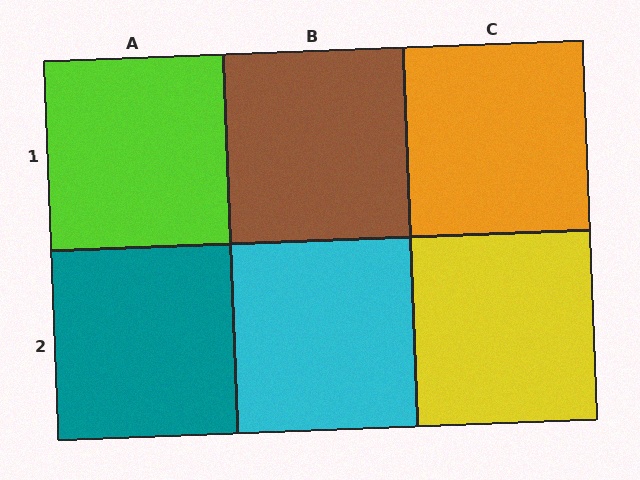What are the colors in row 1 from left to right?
Lime, brown, orange.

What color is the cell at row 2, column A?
Teal.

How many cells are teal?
1 cell is teal.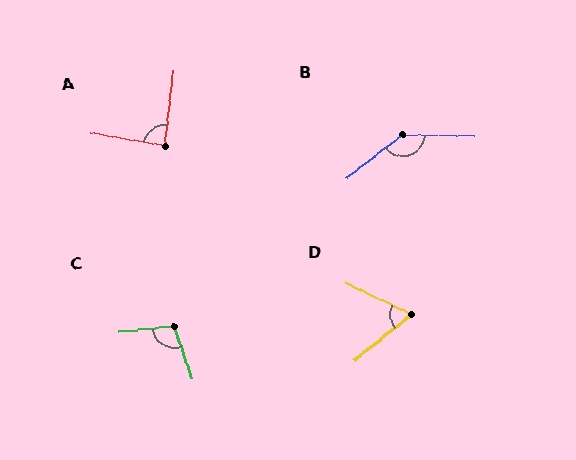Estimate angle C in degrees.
Approximately 103 degrees.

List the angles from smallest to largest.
D (64°), A (86°), C (103°), B (141°).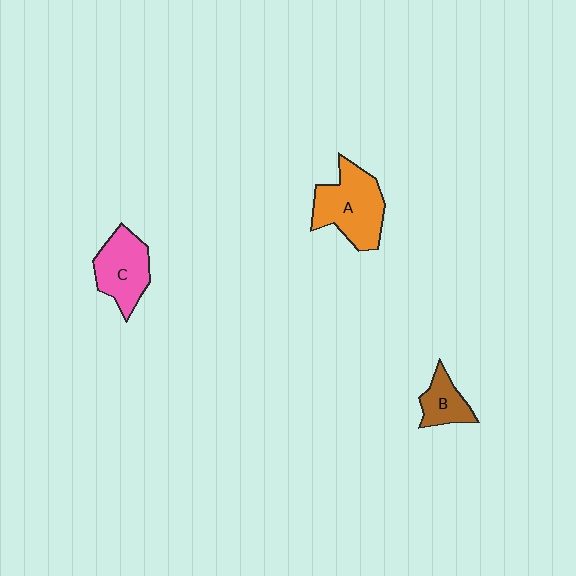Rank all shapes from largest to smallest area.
From largest to smallest: A (orange), C (pink), B (brown).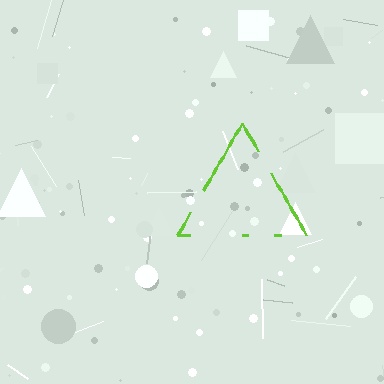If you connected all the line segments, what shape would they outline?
They would outline a triangle.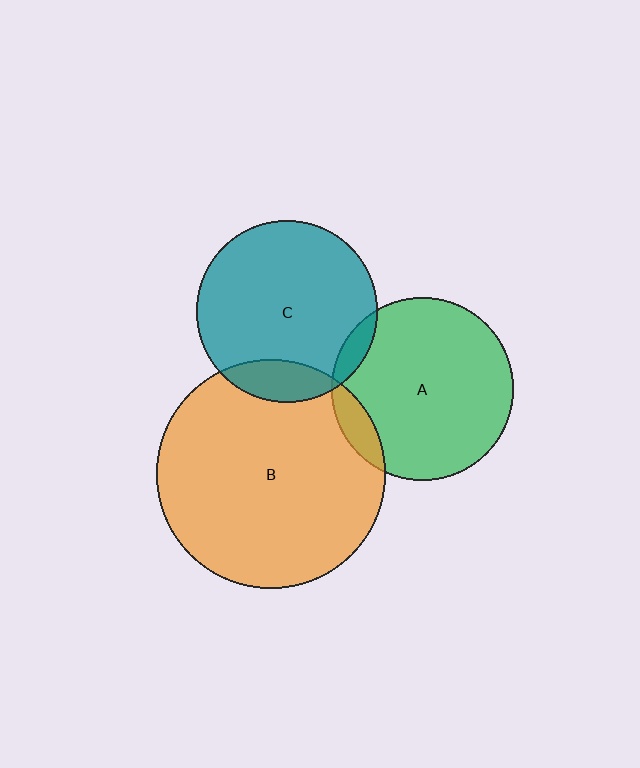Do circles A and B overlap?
Yes.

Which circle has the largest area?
Circle B (orange).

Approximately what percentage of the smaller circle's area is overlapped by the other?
Approximately 10%.